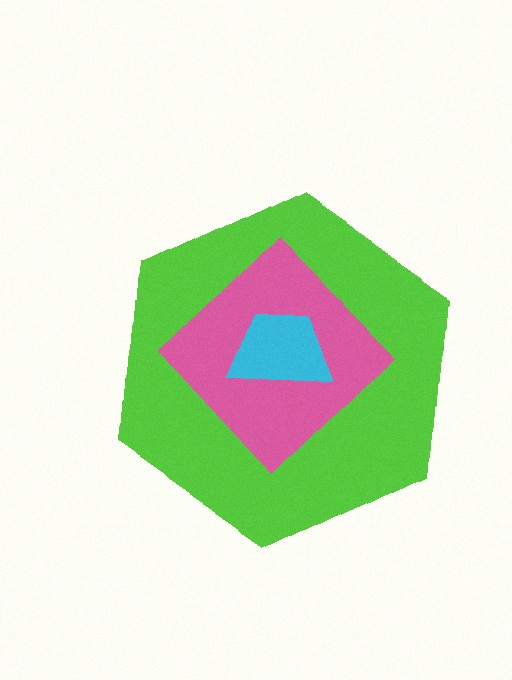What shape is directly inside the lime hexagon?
The pink diamond.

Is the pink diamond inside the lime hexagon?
Yes.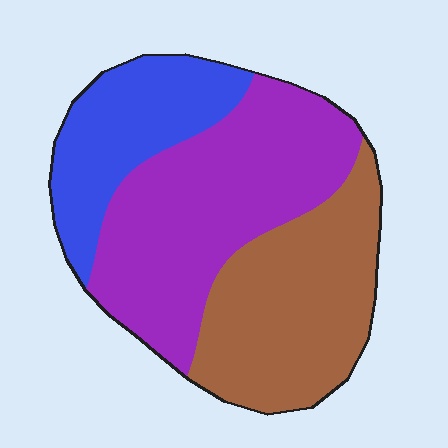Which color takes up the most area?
Purple, at roughly 45%.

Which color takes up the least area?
Blue, at roughly 25%.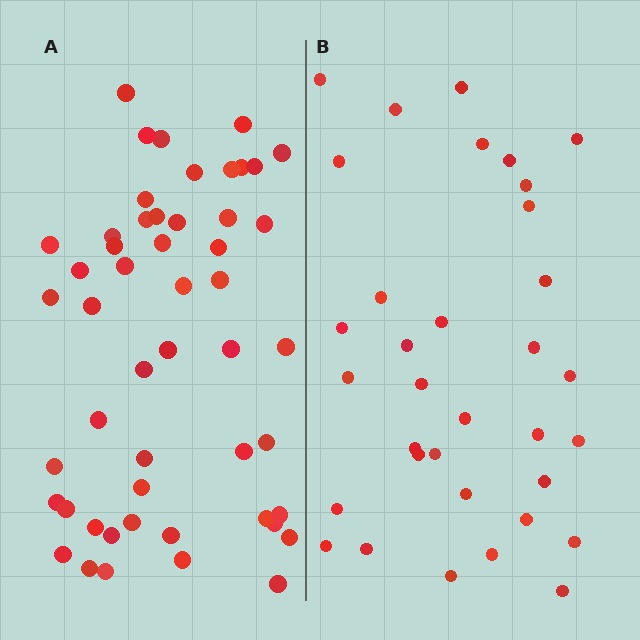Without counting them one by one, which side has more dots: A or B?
Region A (the left region) has more dots.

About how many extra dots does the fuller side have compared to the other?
Region A has approximately 15 more dots than region B.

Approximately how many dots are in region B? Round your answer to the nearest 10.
About 30 dots. (The exact count is 34, which rounds to 30.)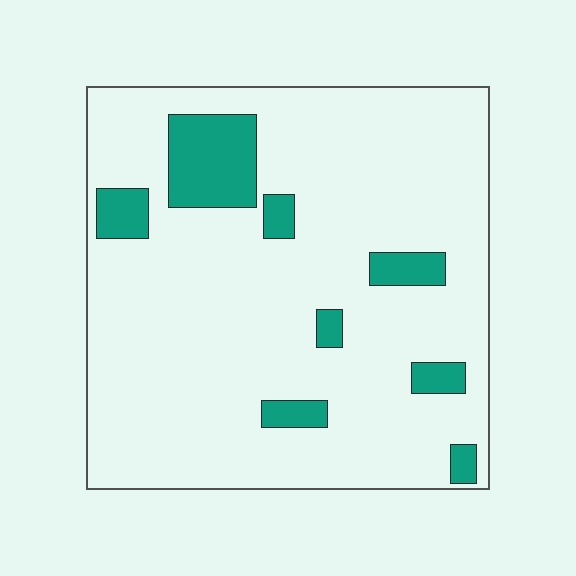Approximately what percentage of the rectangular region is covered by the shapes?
Approximately 15%.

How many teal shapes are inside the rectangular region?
8.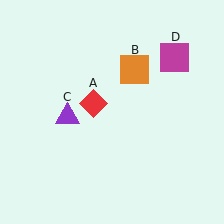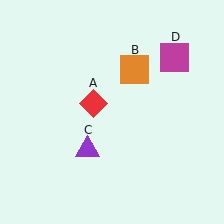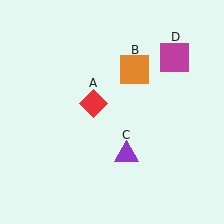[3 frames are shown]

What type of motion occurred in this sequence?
The purple triangle (object C) rotated counterclockwise around the center of the scene.